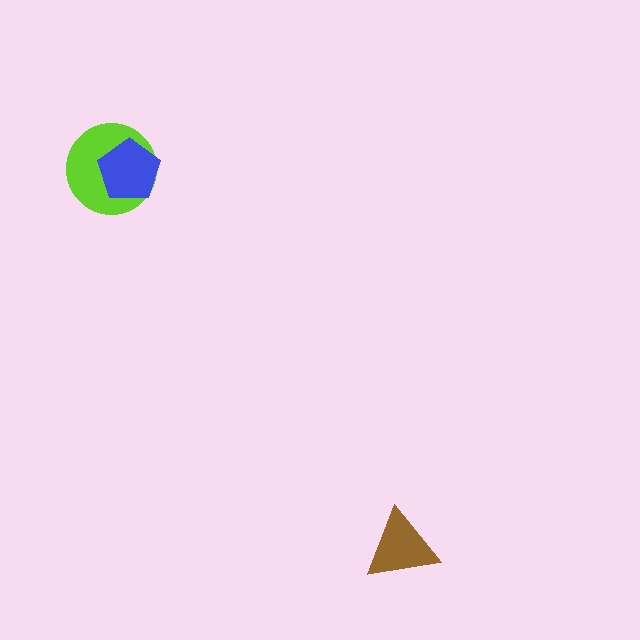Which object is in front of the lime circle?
The blue pentagon is in front of the lime circle.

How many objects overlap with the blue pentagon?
1 object overlaps with the blue pentagon.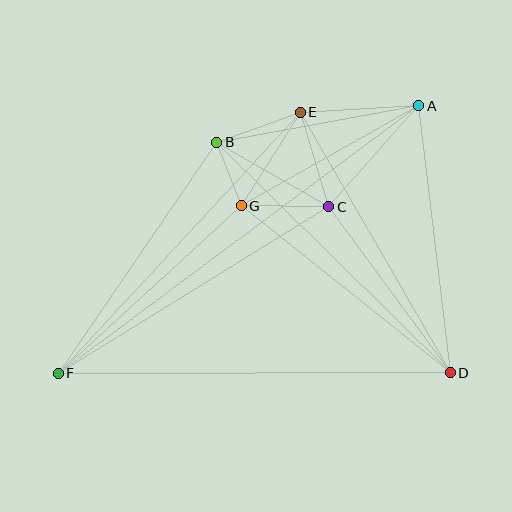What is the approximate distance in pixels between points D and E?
The distance between D and E is approximately 300 pixels.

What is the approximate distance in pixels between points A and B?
The distance between A and B is approximately 205 pixels.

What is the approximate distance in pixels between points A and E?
The distance between A and E is approximately 118 pixels.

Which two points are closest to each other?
Points B and G are closest to each other.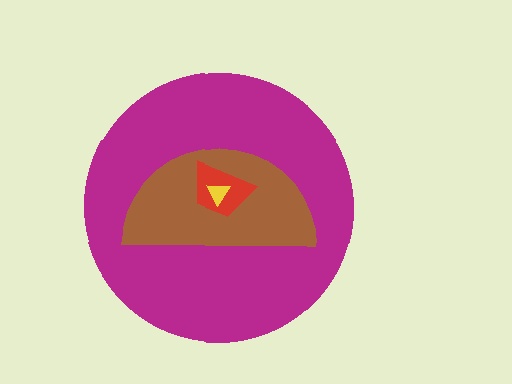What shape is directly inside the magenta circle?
The brown semicircle.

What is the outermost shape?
The magenta circle.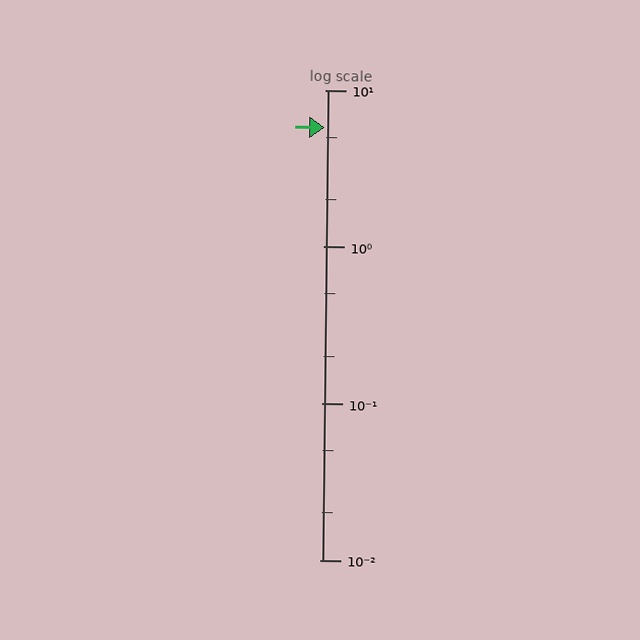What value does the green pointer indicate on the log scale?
The pointer indicates approximately 5.8.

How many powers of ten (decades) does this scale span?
The scale spans 3 decades, from 0.01 to 10.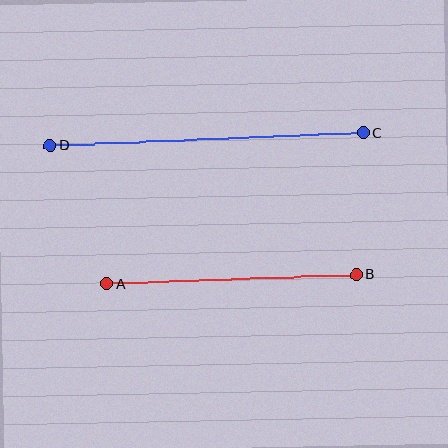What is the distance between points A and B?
The distance is approximately 250 pixels.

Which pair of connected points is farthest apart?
Points C and D are farthest apart.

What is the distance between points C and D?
The distance is approximately 313 pixels.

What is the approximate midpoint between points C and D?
The midpoint is at approximately (207, 139) pixels.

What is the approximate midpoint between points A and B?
The midpoint is at approximately (231, 279) pixels.